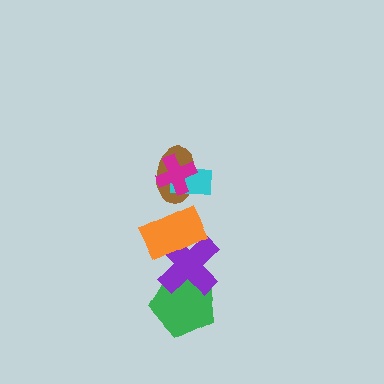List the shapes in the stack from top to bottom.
From top to bottom: the magenta cross, the cyan rectangle, the brown ellipse, the orange rectangle, the purple cross, the green pentagon.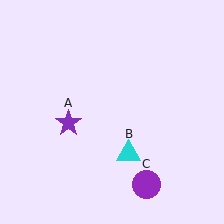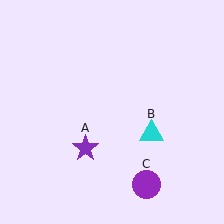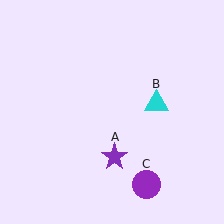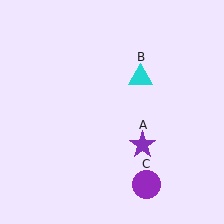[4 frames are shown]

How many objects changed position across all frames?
2 objects changed position: purple star (object A), cyan triangle (object B).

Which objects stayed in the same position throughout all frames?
Purple circle (object C) remained stationary.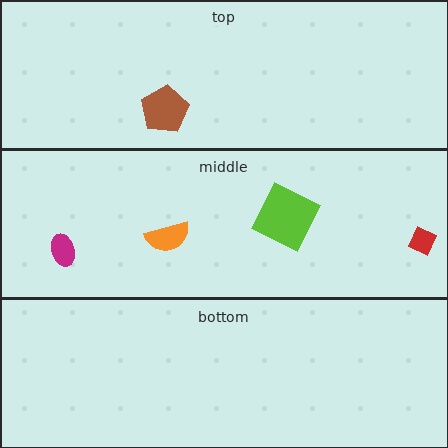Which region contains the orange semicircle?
The middle region.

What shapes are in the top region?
The brown pentagon.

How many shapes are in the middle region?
4.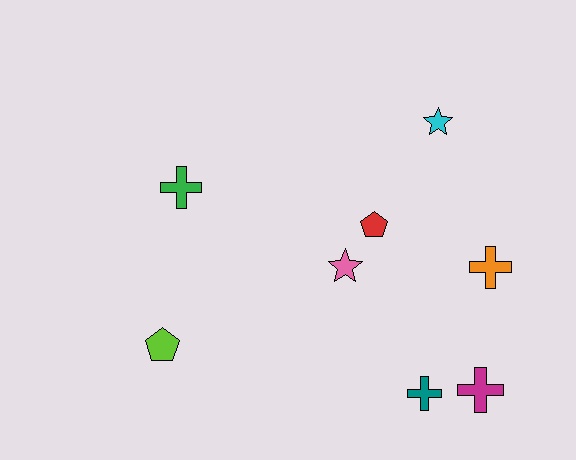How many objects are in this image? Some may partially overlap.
There are 8 objects.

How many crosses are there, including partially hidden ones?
There are 4 crosses.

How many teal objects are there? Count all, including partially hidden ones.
There is 1 teal object.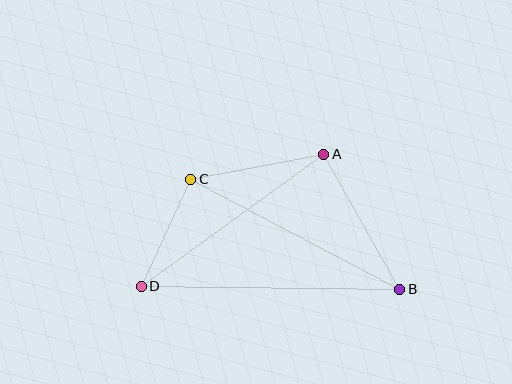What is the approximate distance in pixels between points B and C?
The distance between B and C is approximately 236 pixels.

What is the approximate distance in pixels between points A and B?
The distance between A and B is approximately 155 pixels.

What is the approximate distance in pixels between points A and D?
The distance between A and D is approximately 225 pixels.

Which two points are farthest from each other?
Points B and D are farthest from each other.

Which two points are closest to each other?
Points C and D are closest to each other.